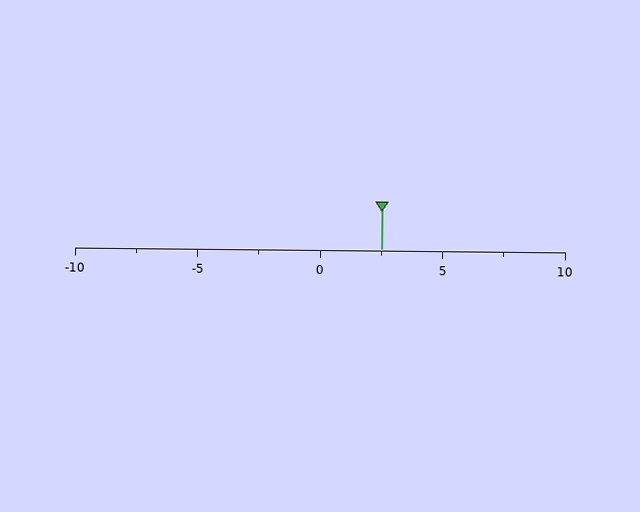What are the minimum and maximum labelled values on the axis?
The axis runs from -10 to 10.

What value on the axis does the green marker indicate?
The marker indicates approximately 2.5.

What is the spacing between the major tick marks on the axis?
The major ticks are spaced 5 apart.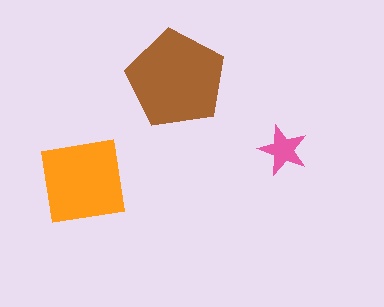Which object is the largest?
The brown pentagon.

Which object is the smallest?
The pink star.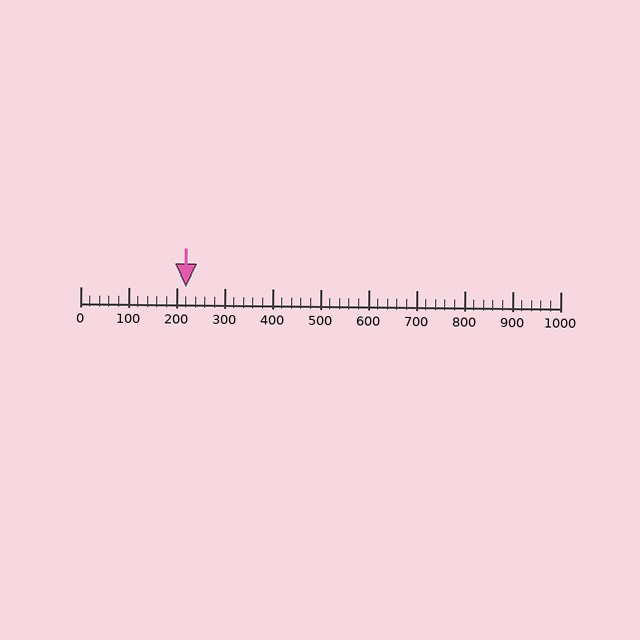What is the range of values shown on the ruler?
The ruler shows values from 0 to 1000.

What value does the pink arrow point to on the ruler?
The pink arrow points to approximately 220.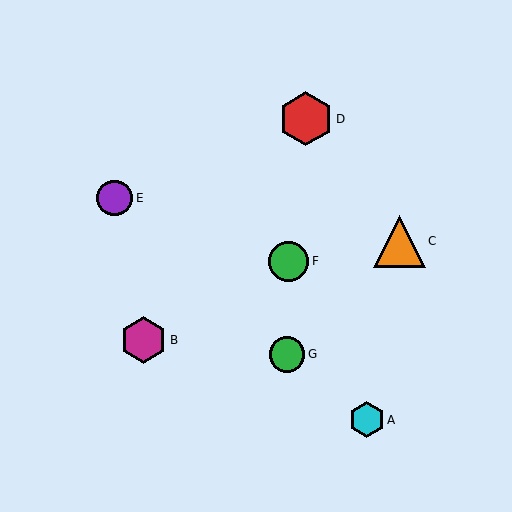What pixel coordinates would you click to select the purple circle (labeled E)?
Click at (115, 198) to select the purple circle E.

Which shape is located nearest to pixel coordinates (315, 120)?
The red hexagon (labeled D) at (306, 119) is nearest to that location.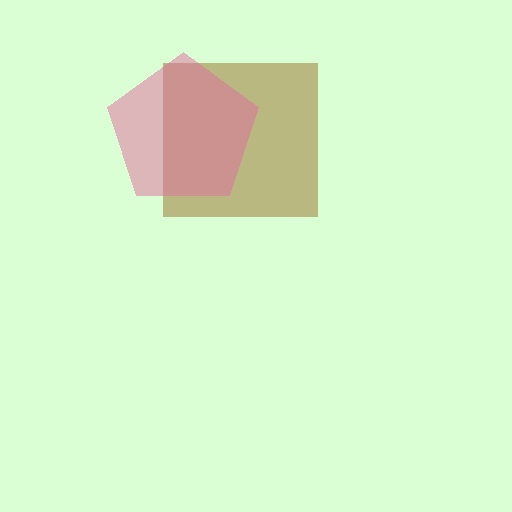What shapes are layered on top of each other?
The layered shapes are: a brown square, a pink pentagon.